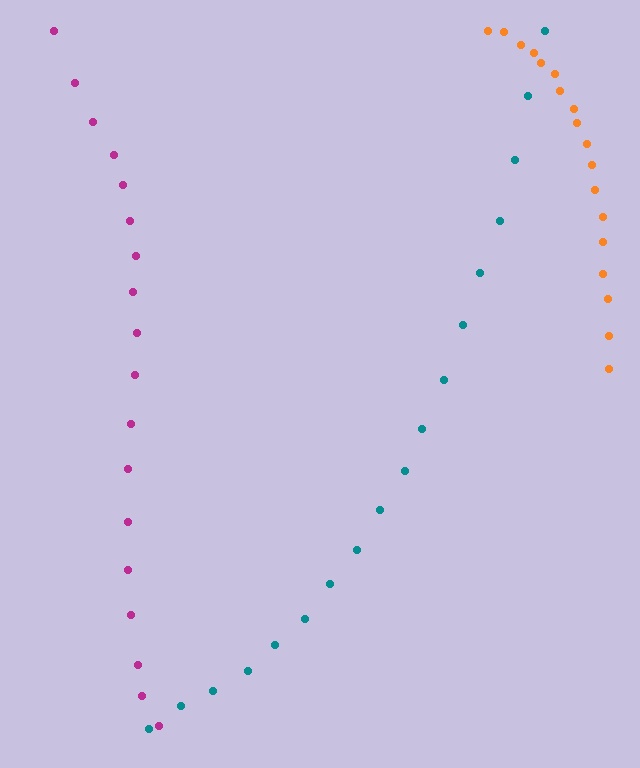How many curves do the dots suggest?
There are 3 distinct paths.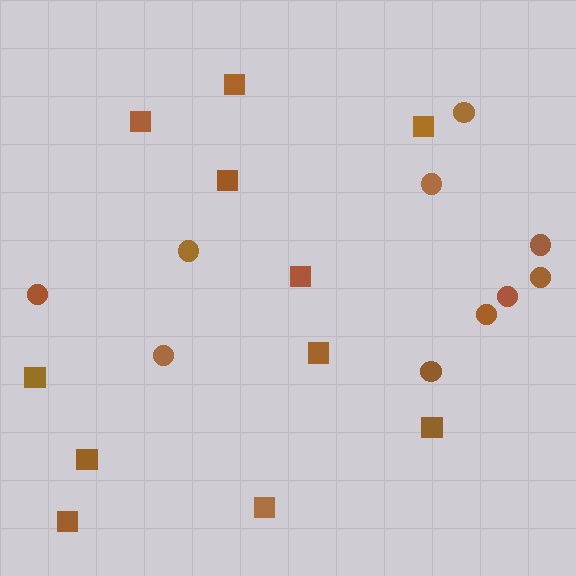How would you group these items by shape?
There are 2 groups: one group of circles (10) and one group of squares (11).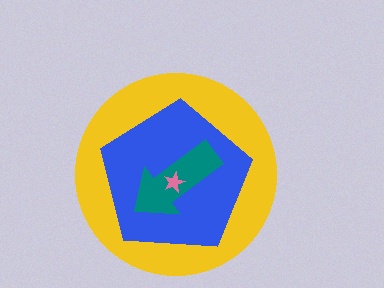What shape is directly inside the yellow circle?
The blue pentagon.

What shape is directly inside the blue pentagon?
The teal arrow.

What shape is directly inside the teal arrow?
The pink star.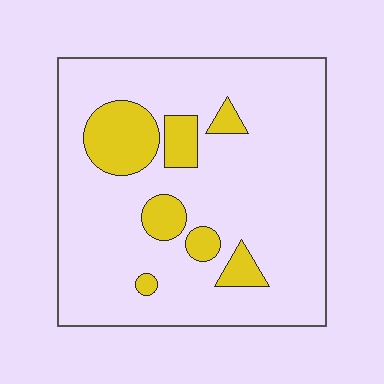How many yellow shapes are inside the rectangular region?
7.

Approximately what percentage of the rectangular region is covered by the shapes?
Approximately 15%.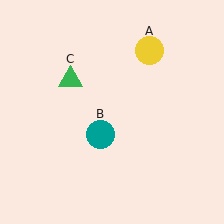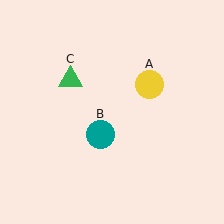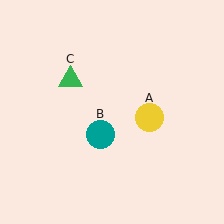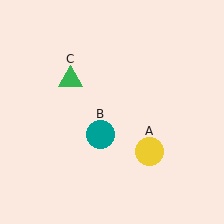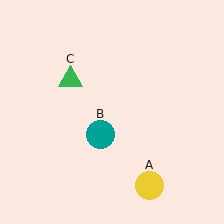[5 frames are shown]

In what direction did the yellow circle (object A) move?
The yellow circle (object A) moved down.